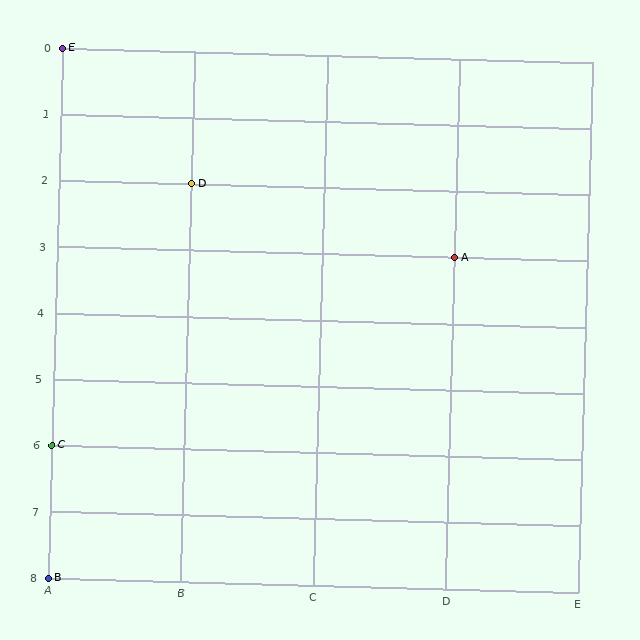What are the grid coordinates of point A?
Point A is at grid coordinates (D, 3).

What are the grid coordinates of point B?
Point B is at grid coordinates (A, 8).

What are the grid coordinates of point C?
Point C is at grid coordinates (A, 6).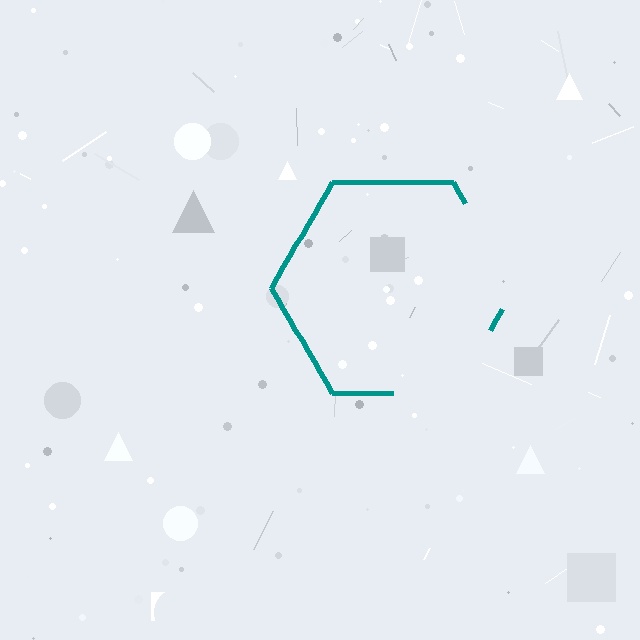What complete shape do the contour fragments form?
The contour fragments form a hexagon.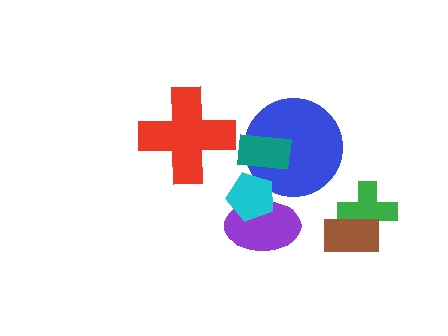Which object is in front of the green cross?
The brown rectangle is in front of the green cross.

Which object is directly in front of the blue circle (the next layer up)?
The teal rectangle is directly in front of the blue circle.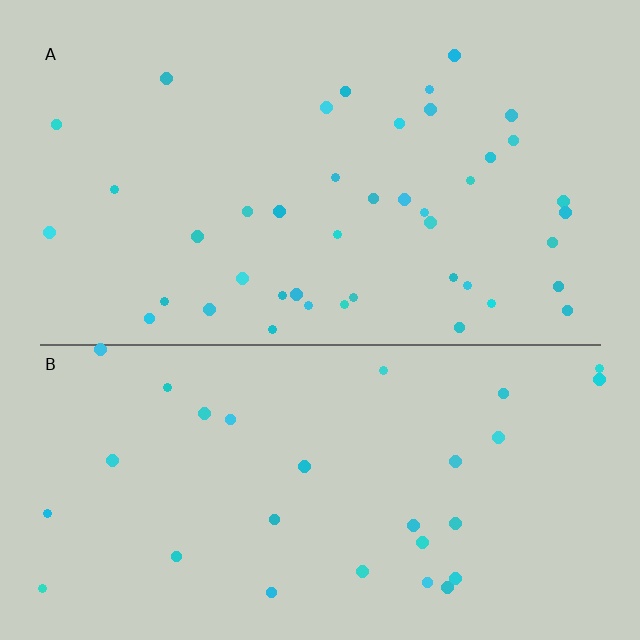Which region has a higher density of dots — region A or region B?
A (the top).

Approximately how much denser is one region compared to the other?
Approximately 1.5× — region A over region B.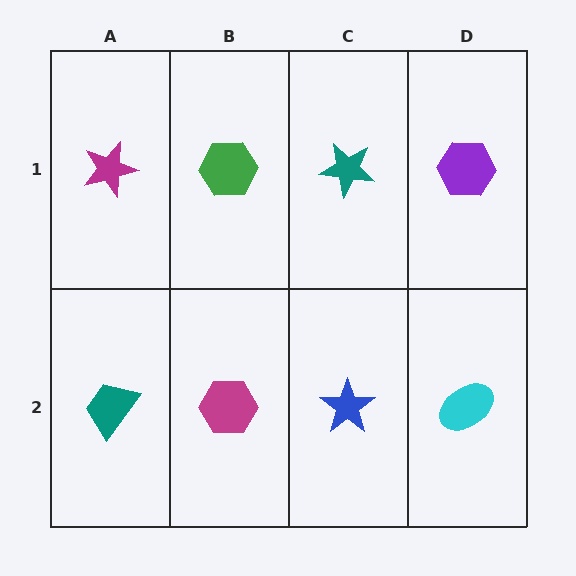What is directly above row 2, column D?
A purple hexagon.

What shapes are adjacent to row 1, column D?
A cyan ellipse (row 2, column D), a teal star (row 1, column C).